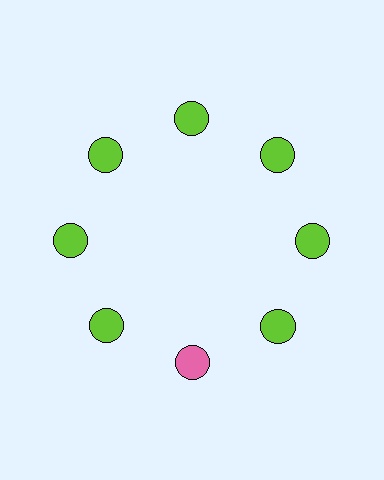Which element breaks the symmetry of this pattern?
The pink circle at roughly the 6 o'clock position breaks the symmetry. All other shapes are lime circles.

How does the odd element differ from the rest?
It has a different color: pink instead of lime.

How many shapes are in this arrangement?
There are 8 shapes arranged in a ring pattern.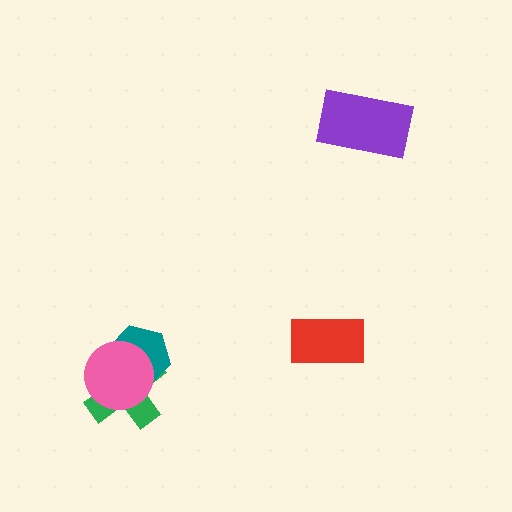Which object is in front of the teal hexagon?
The pink circle is in front of the teal hexagon.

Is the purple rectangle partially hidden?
No, no other shape covers it.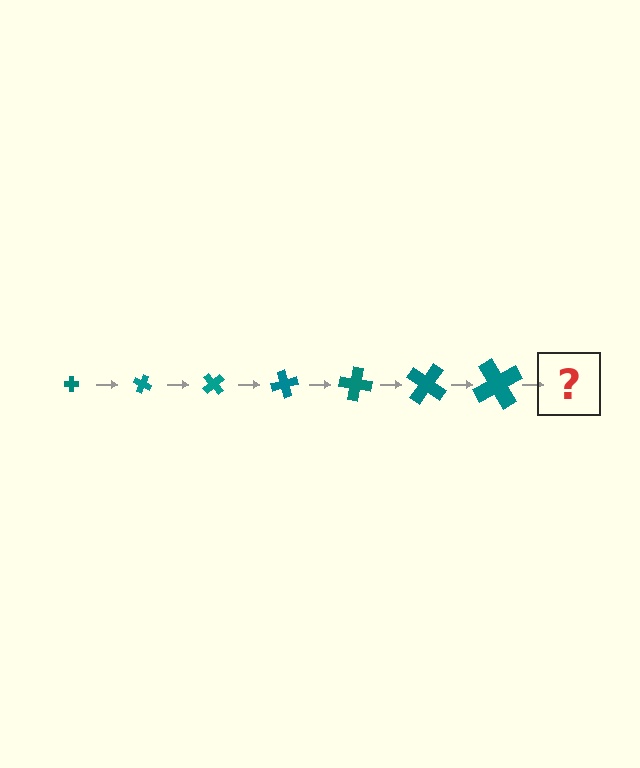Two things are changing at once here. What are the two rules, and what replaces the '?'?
The two rules are that the cross grows larger each step and it rotates 25 degrees each step. The '?' should be a cross, larger than the previous one and rotated 175 degrees from the start.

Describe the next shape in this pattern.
It should be a cross, larger than the previous one and rotated 175 degrees from the start.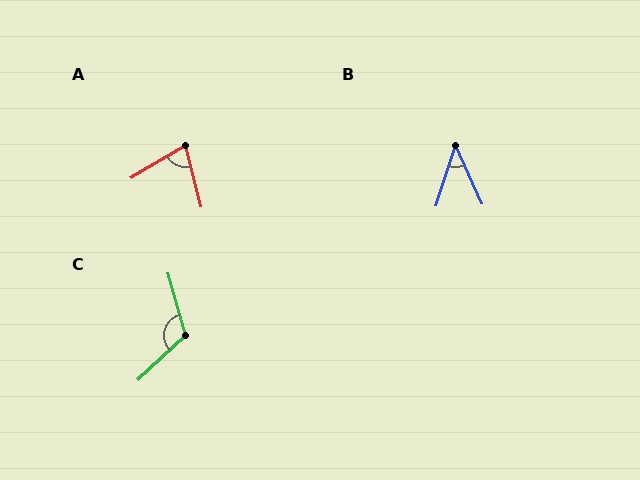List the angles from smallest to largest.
B (42°), A (74°), C (118°).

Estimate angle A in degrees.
Approximately 74 degrees.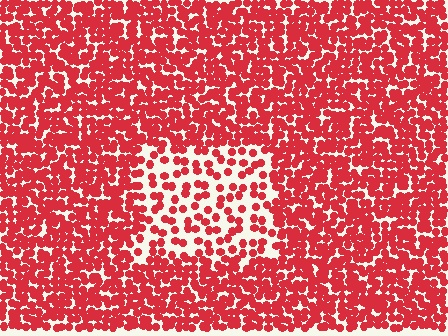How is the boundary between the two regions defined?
The boundary is defined by a change in element density (approximately 2.3x ratio). All elements are the same color, size, and shape.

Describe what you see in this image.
The image contains small red elements arranged at two different densities. A rectangle-shaped region is visible where the elements are less densely packed than the surrounding area.